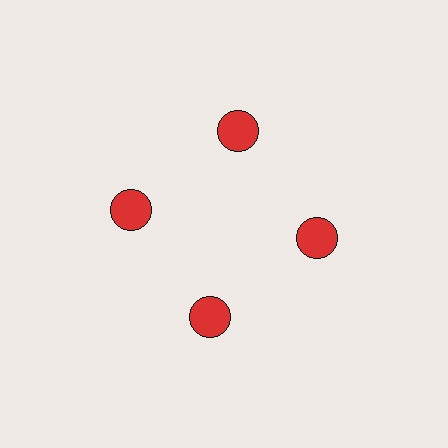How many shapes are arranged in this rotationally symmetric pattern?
There are 4 shapes, arranged in 4 groups of 1.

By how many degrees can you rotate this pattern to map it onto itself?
The pattern maps onto itself every 90 degrees of rotation.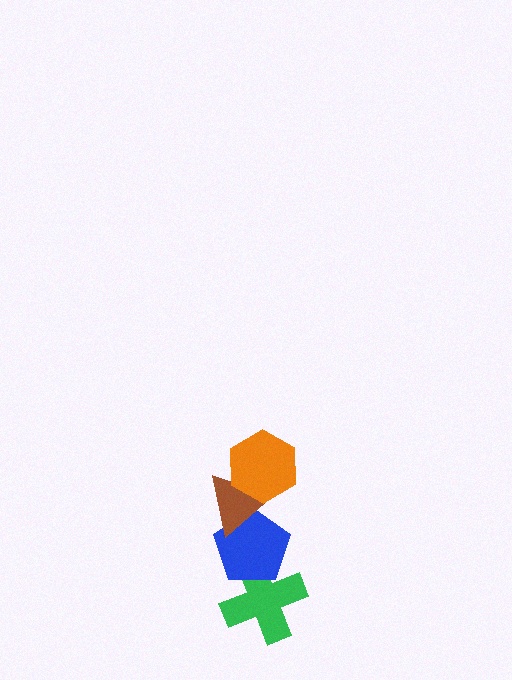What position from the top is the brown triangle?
The brown triangle is 2nd from the top.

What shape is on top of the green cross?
The blue pentagon is on top of the green cross.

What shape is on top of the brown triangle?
The orange hexagon is on top of the brown triangle.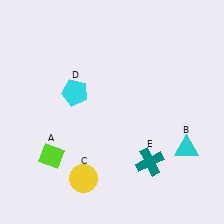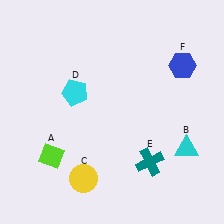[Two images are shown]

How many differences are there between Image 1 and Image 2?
There is 1 difference between the two images.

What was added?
A blue hexagon (F) was added in Image 2.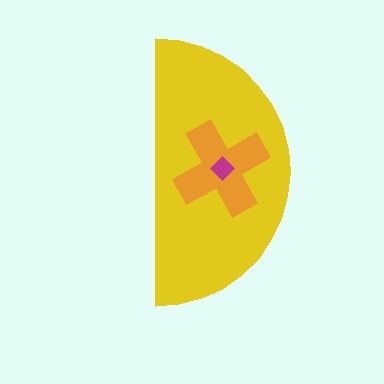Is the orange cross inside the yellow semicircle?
Yes.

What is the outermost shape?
The yellow semicircle.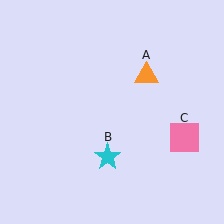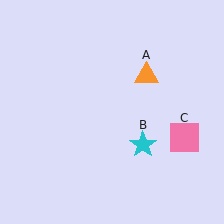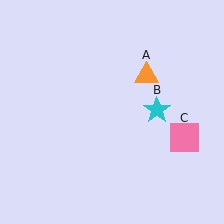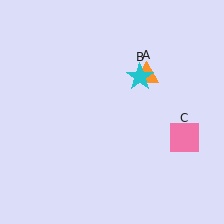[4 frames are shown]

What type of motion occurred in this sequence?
The cyan star (object B) rotated counterclockwise around the center of the scene.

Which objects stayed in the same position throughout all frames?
Orange triangle (object A) and pink square (object C) remained stationary.